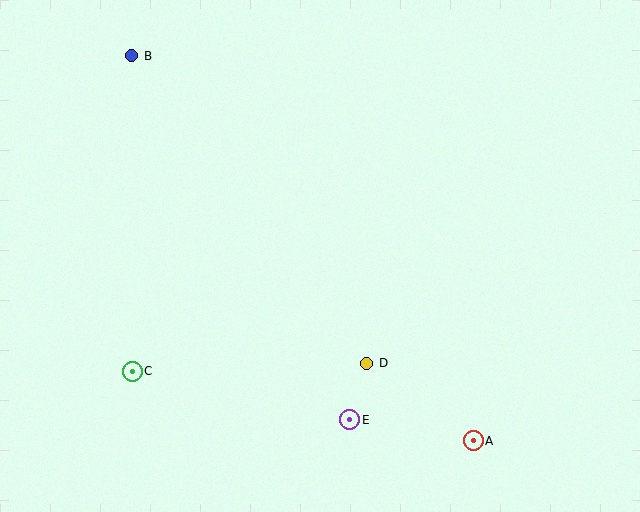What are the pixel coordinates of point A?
Point A is at (473, 441).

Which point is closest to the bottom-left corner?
Point C is closest to the bottom-left corner.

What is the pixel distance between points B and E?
The distance between B and E is 424 pixels.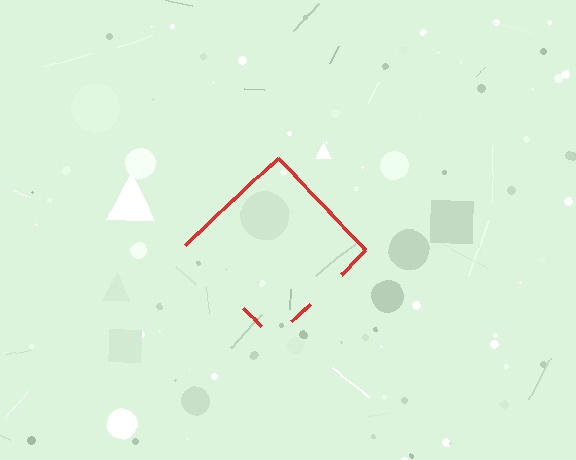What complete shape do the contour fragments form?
The contour fragments form a diamond.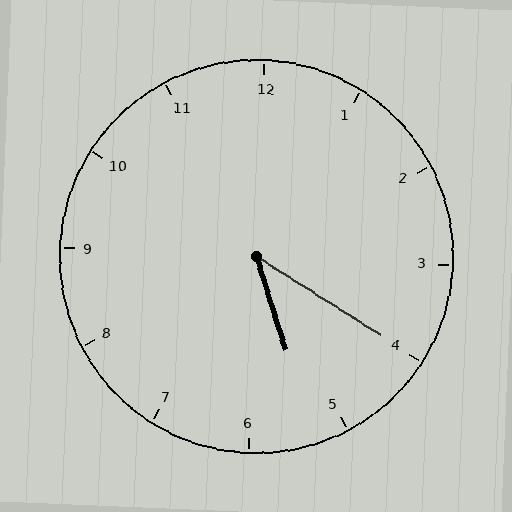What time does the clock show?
5:20.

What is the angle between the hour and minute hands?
Approximately 40 degrees.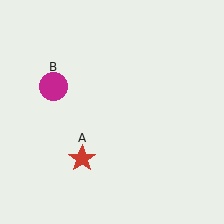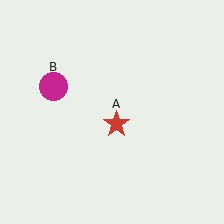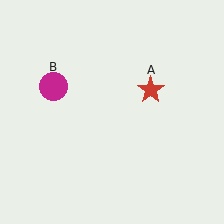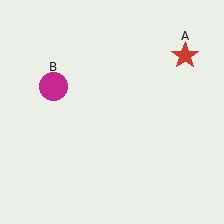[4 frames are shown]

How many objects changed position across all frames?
1 object changed position: red star (object A).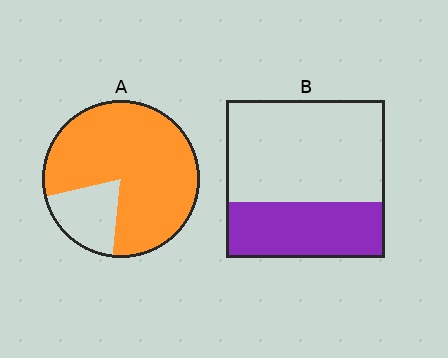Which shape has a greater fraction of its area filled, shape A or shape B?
Shape A.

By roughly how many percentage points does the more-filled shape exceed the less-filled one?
By roughly 45 percentage points (A over B).